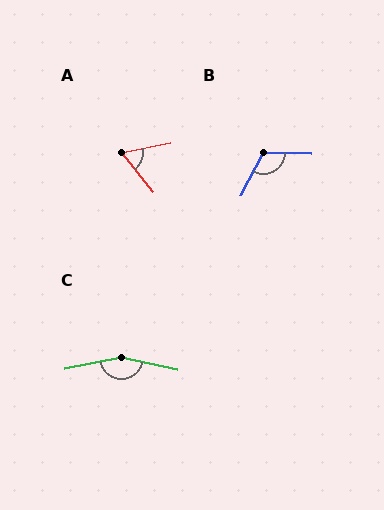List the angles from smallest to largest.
A (62°), B (117°), C (157°).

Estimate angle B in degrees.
Approximately 117 degrees.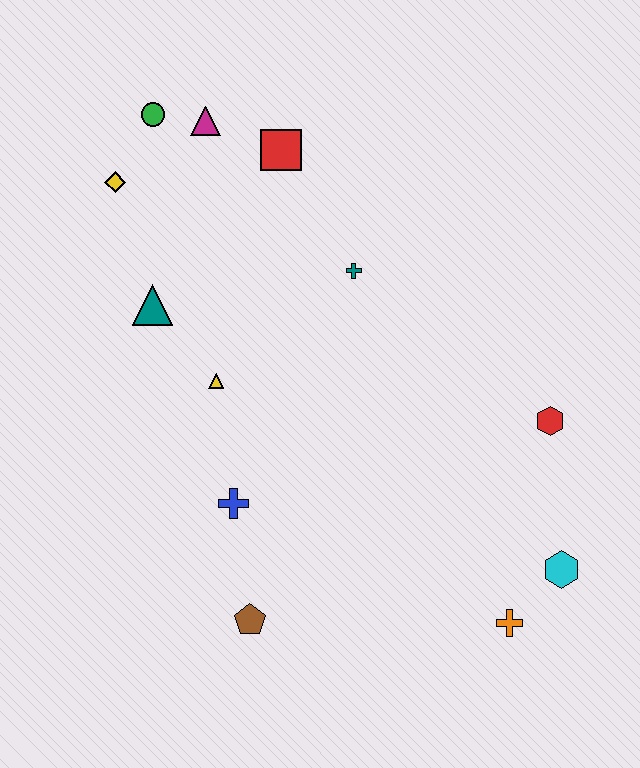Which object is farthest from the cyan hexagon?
The green circle is farthest from the cyan hexagon.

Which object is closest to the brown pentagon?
The blue cross is closest to the brown pentagon.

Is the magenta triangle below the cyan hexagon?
No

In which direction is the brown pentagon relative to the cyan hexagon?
The brown pentagon is to the left of the cyan hexagon.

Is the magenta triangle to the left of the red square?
Yes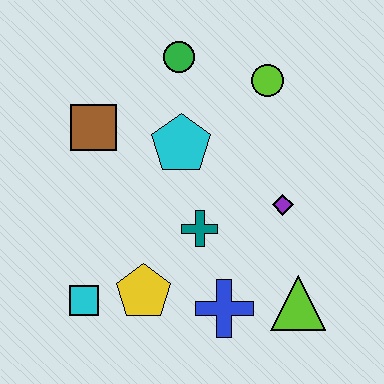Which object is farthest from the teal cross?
The green circle is farthest from the teal cross.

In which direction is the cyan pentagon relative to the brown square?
The cyan pentagon is to the right of the brown square.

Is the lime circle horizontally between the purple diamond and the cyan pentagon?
Yes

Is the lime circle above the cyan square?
Yes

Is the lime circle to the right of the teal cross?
Yes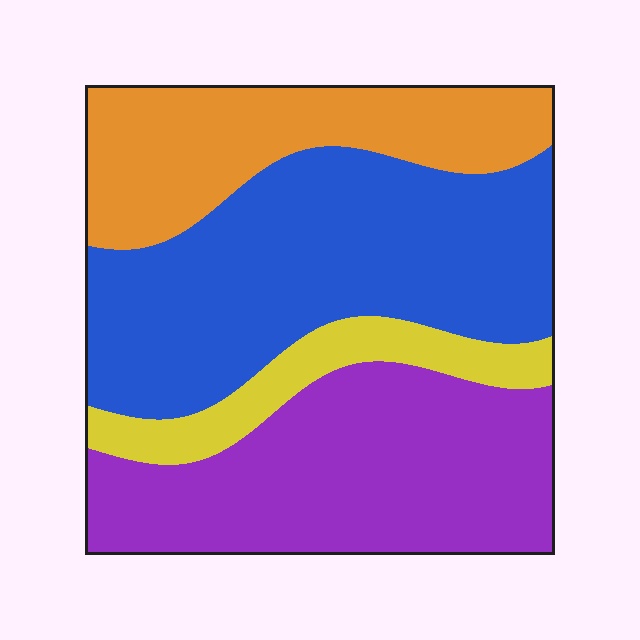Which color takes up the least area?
Yellow, at roughly 10%.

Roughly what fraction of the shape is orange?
Orange takes up about one fifth (1/5) of the shape.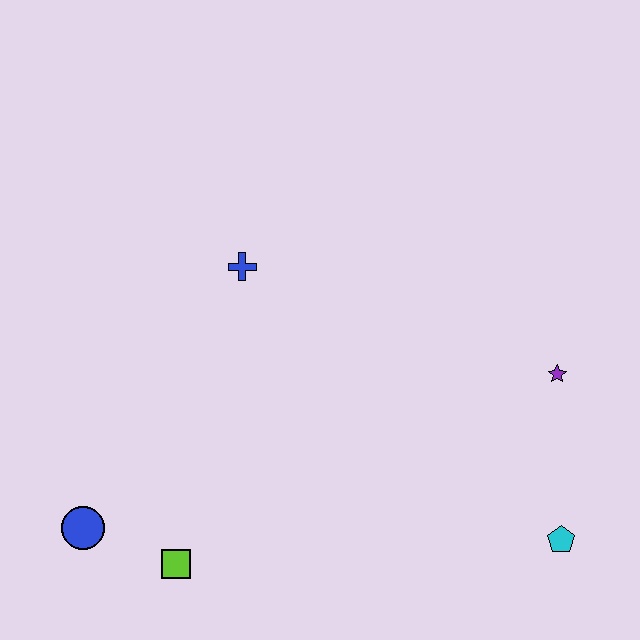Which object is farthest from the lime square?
The purple star is farthest from the lime square.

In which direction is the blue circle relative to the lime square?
The blue circle is to the left of the lime square.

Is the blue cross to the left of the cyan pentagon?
Yes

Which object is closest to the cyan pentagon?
The purple star is closest to the cyan pentagon.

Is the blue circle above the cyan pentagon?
Yes